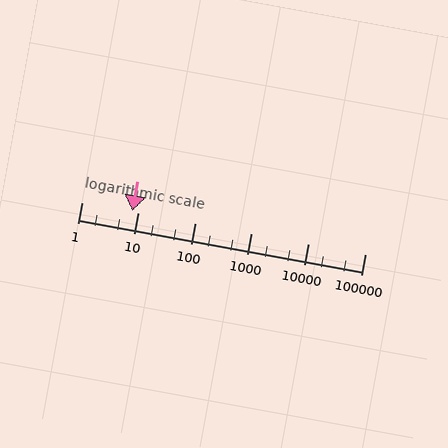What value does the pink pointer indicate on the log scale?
The pointer indicates approximately 7.7.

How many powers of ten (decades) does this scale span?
The scale spans 5 decades, from 1 to 100000.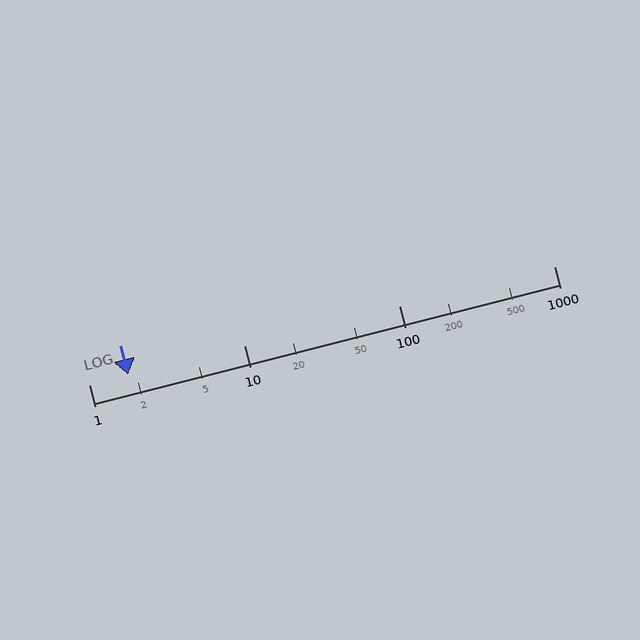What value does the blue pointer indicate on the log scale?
The pointer indicates approximately 1.8.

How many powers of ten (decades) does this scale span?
The scale spans 3 decades, from 1 to 1000.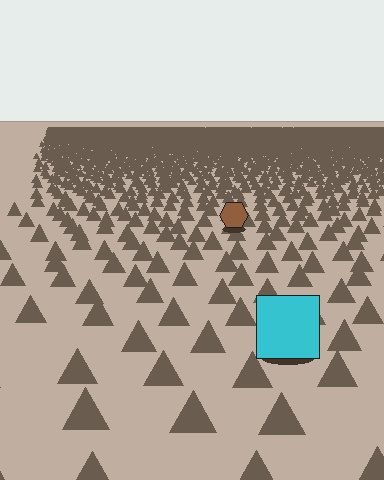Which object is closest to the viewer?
The cyan square is closest. The texture marks near it are larger and more spread out.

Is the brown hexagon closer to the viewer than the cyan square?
No. The cyan square is closer — you can tell from the texture gradient: the ground texture is coarser near it.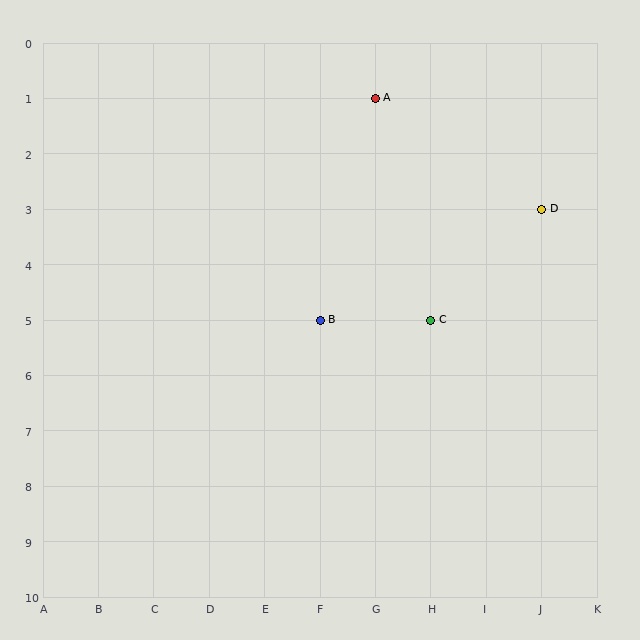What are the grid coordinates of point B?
Point B is at grid coordinates (F, 5).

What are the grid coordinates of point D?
Point D is at grid coordinates (J, 3).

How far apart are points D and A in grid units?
Points D and A are 3 columns and 2 rows apart (about 3.6 grid units diagonally).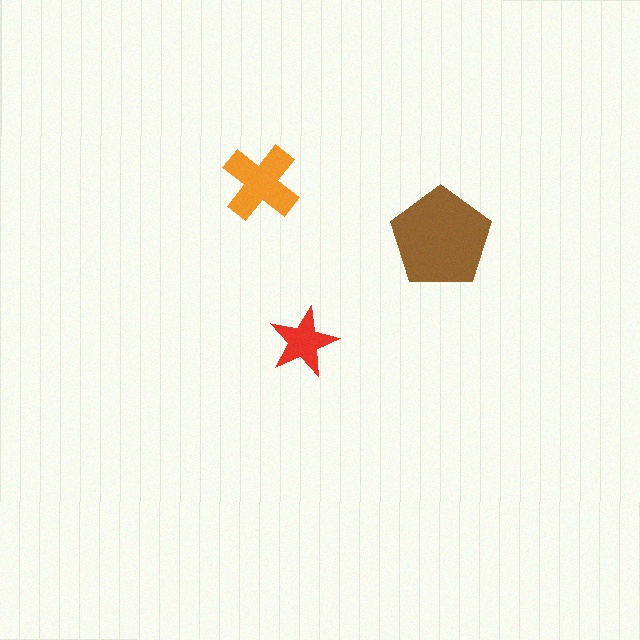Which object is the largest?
The brown pentagon.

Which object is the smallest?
The red star.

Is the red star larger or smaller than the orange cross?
Smaller.